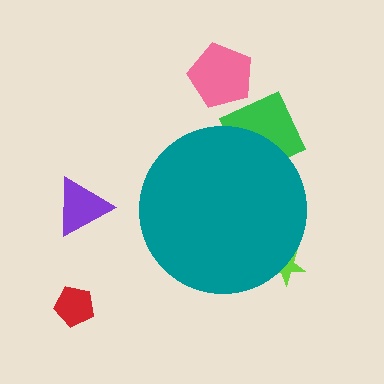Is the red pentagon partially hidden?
No, the red pentagon is fully visible.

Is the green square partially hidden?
Yes, the green square is partially hidden behind the teal circle.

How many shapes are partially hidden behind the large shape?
2 shapes are partially hidden.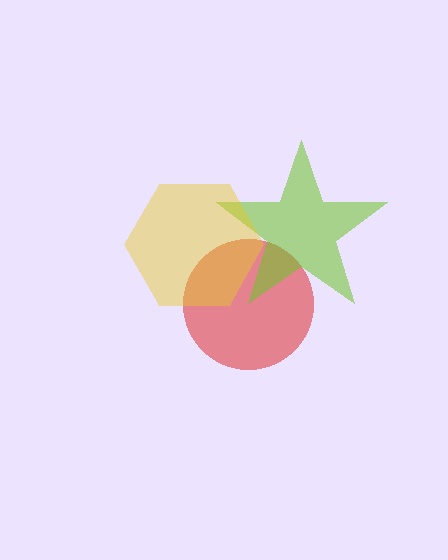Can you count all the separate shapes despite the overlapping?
Yes, there are 3 separate shapes.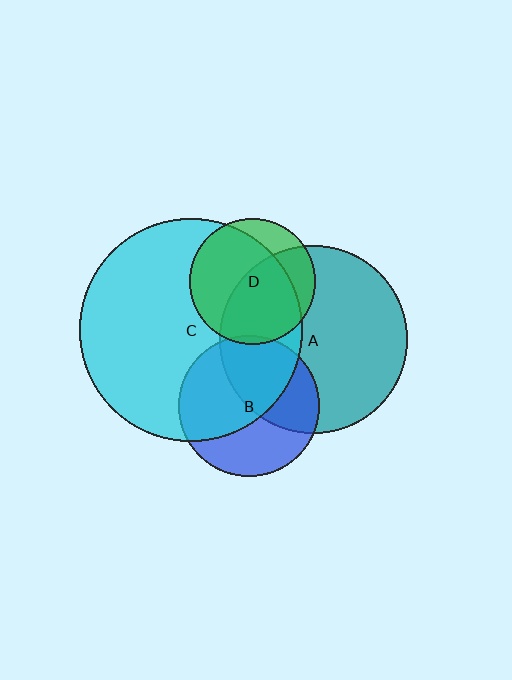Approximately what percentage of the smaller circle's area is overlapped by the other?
Approximately 35%.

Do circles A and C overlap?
Yes.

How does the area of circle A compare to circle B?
Approximately 1.8 times.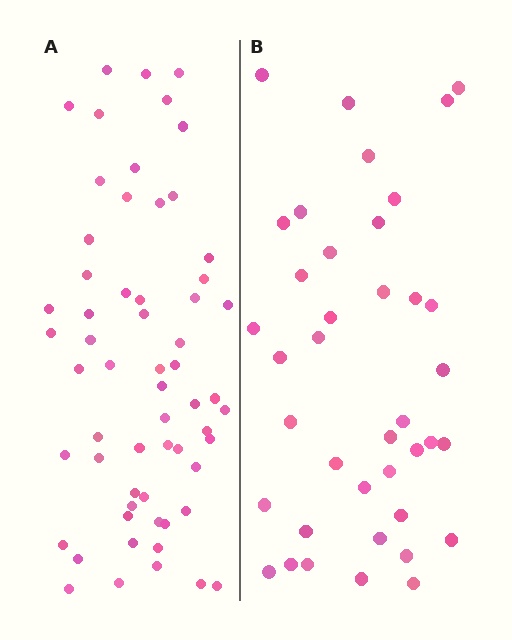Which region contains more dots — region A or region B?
Region A (the left region) has more dots.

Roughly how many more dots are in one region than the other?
Region A has approximately 20 more dots than region B.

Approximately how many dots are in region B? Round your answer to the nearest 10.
About 40 dots. (The exact count is 39, which rounds to 40.)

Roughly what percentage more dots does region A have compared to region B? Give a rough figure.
About 55% more.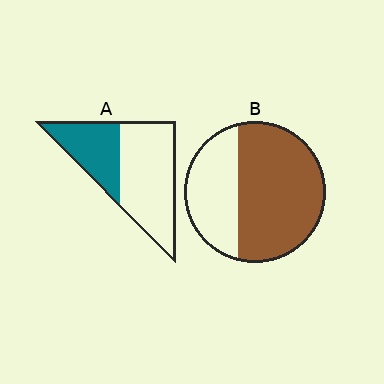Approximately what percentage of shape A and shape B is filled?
A is approximately 35% and B is approximately 65%.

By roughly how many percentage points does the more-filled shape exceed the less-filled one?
By roughly 30 percentage points (B over A).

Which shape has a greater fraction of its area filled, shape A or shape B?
Shape B.